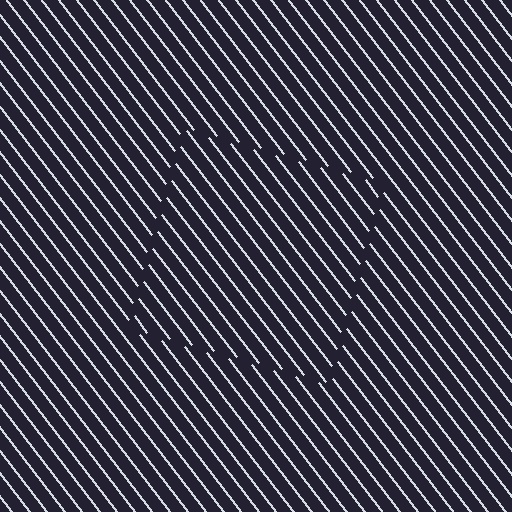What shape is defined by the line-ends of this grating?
An illusory square. The interior of the shape contains the same grating, shifted by half a period — the contour is defined by the phase discontinuity where line-ends from the inner and outer gratings abut.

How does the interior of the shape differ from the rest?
The interior of the shape contains the same grating, shifted by half a period — the contour is defined by the phase discontinuity where line-ends from the inner and outer gratings abut.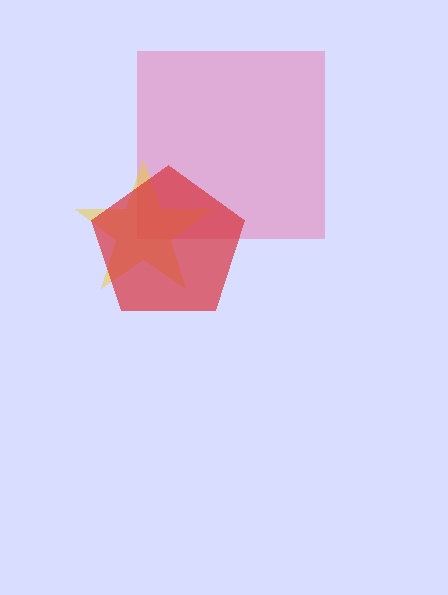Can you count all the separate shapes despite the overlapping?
Yes, there are 3 separate shapes.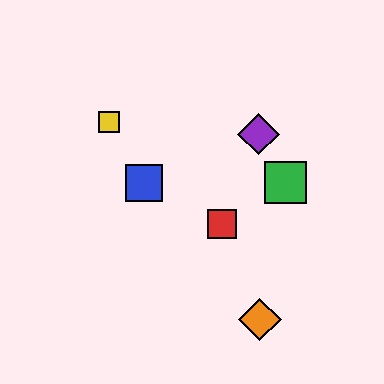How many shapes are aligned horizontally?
2 shapes (the blue square, the green square) are aligned horizontally.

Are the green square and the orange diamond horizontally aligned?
No, the green square is at y≈183 and the orange diamond is at y≈319.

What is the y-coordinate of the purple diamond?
The purple diamond is at y≈134.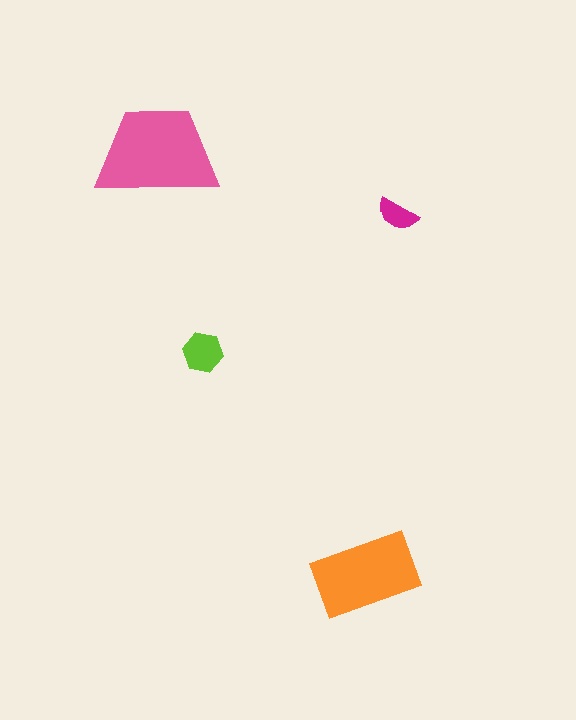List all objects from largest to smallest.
The pink trapezoid, the orange rectangle, the lime hexagon, the magenta semicircle.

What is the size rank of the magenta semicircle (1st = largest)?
4th.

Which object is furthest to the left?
The pink trapezoid is leftmost.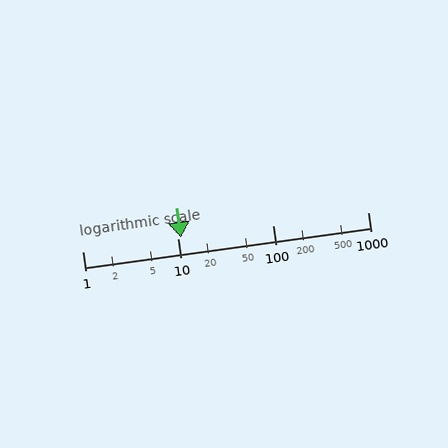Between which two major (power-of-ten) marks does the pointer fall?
The pointer is between 10 and 100.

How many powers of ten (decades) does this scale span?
The scale spans 3 decades, from 1 to 1000.